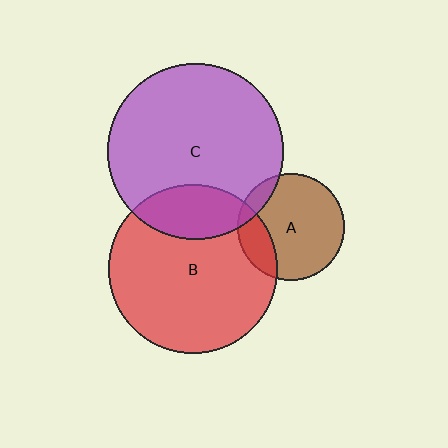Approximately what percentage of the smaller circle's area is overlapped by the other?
Approximately 20%.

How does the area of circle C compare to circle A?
Approximately 2.7 times.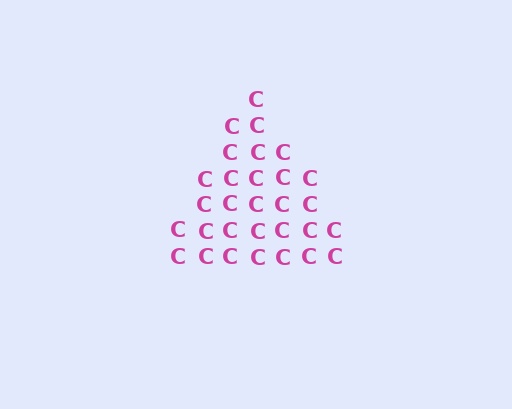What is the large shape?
The large shape is a triangle.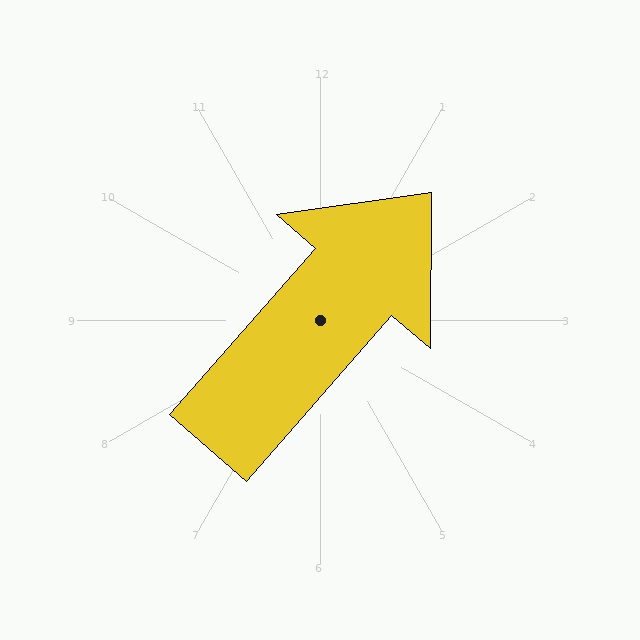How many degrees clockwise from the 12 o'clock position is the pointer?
Approximately 41 degrees.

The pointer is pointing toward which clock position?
Roughly 1 o'clock.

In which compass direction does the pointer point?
Northeast.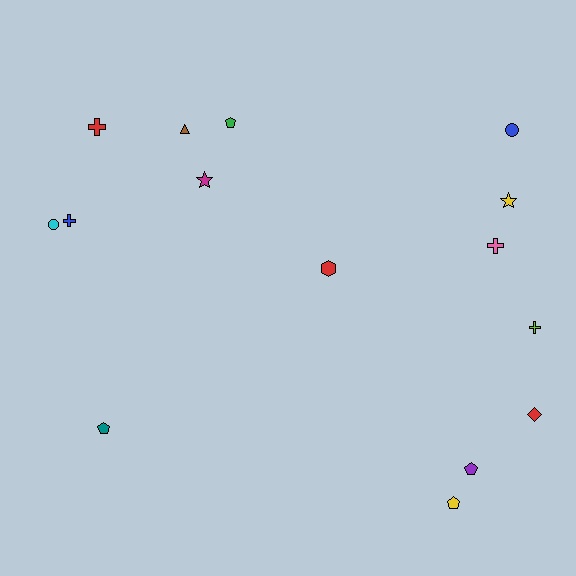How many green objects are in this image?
There is 1 green object.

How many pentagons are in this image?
There are 4 pentagons.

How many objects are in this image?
There are 15 objects.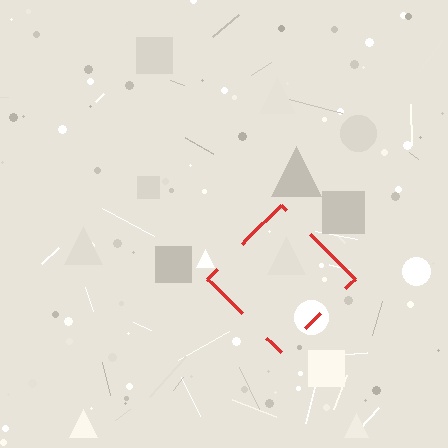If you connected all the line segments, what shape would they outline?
They would outline a diamond.